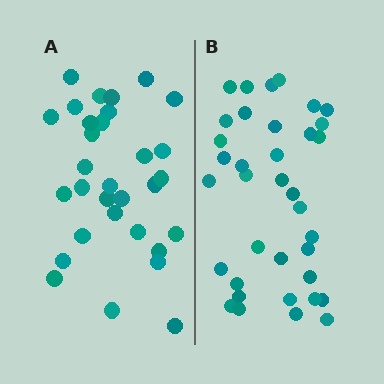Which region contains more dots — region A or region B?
Region B (the right region) has more dots.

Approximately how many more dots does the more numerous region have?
Region B has about 5 more dots than region A.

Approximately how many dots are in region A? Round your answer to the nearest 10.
About 30 dots. (The exact count is 31, which rounds to 30.)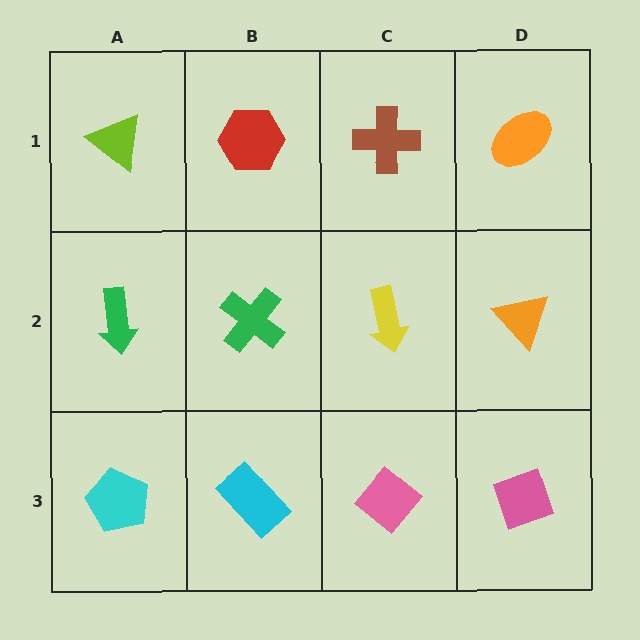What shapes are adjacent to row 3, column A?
A green arrow (row 2, column A), a cyan rectangle (row 3, column B).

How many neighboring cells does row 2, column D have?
3.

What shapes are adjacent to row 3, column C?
A yellow arrow (row 2, column C), a cyan rectangle (row 3, column B), a pink diamond (row 3, column D).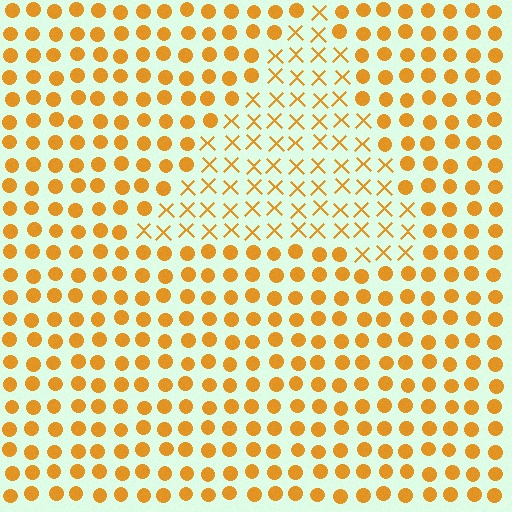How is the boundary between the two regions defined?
The boundary is defined by a change in element shape: X marks inside vs. circles outside. All elements share the same color and spacing.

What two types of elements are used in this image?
The image uses X marks inside the triangle region and circles outside it.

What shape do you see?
I see a triangle.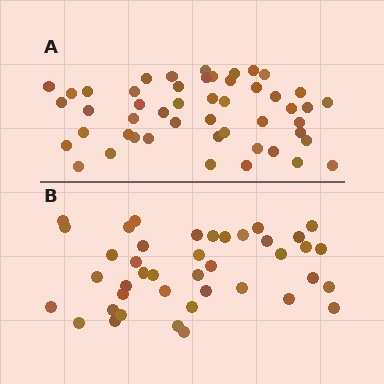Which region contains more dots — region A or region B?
Region A (the top region) has more dots.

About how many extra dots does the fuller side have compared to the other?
Region A has roughly 8 or so more dots than region B.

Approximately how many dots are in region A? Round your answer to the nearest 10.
About 50 dots. (The exact count is 49, which rounds to 50.)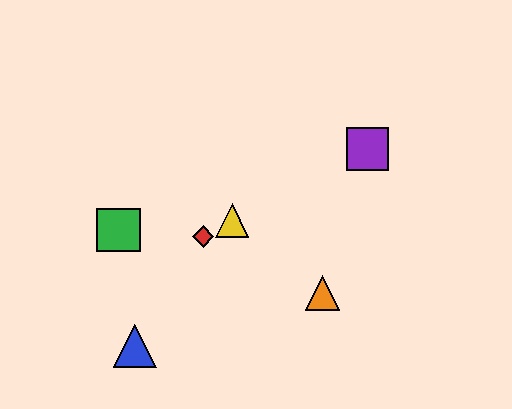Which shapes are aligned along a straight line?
The red diamond, the yellow triangle, the purple square are aligned along a straight line.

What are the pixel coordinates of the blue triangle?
The blue triangle is at (135, 346).